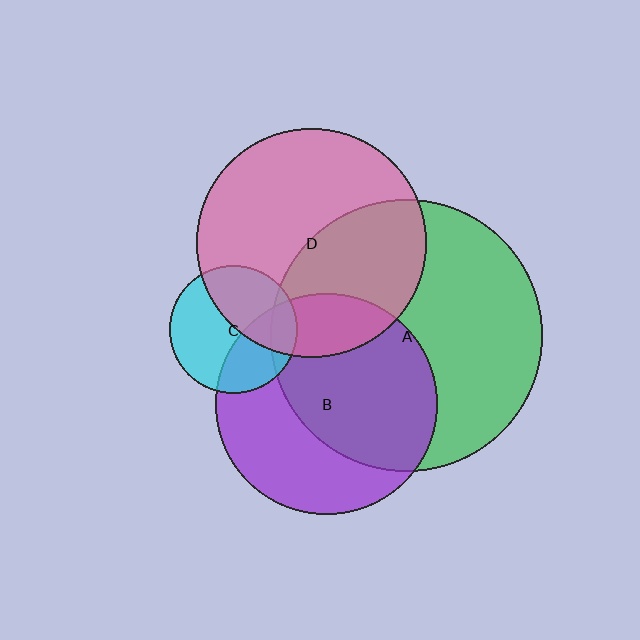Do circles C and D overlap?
Yes.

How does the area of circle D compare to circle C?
Approximately 3.2 times.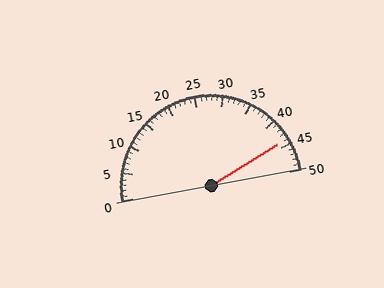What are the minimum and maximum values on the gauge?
The gauge ranges from 0 to 50.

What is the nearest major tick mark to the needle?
The nearest major tick mark is 45.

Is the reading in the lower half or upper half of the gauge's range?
The reading is in the upper half of the range (0 to 50).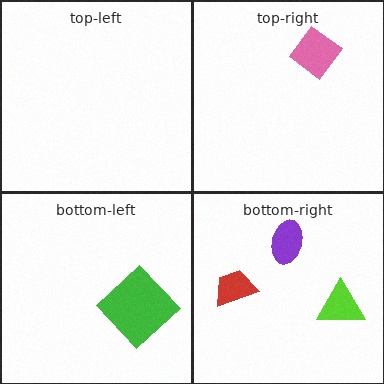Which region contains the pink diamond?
The top-right region.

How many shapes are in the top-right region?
1.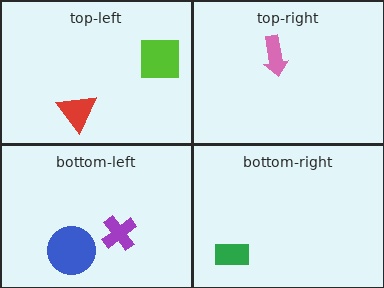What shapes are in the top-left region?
The lime square, the red triangle.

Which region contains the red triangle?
The top-left region.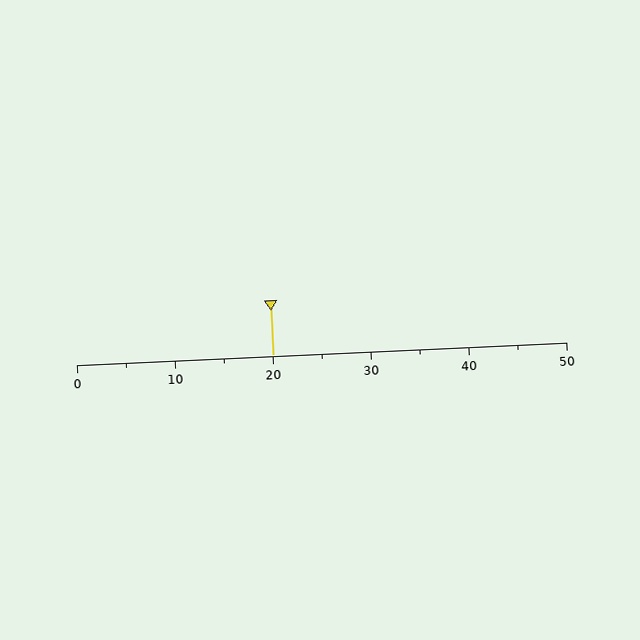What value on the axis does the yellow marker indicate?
The marker indicates approximately 20.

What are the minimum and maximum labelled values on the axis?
The axis runs from 0 to 50.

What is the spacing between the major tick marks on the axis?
The major ticks are spaced 10 apart.